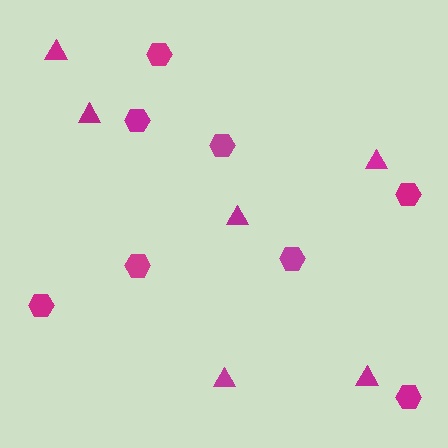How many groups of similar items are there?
There are 2 groups: one group of hexagons (8) and one group of triangles (6).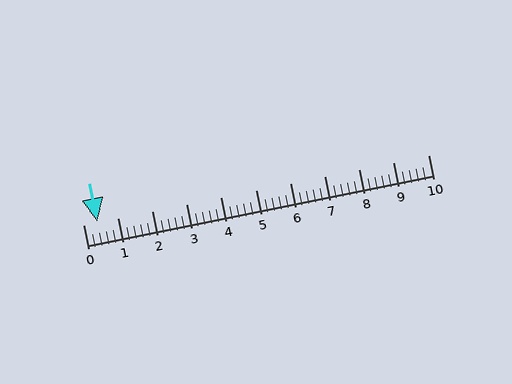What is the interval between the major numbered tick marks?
The major tick marks are spaced 1 units apart.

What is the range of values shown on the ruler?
The ruler shows values from 0 to 10.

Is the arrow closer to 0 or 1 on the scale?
The arrow is closer to 0.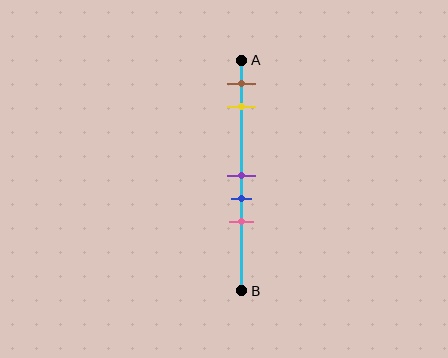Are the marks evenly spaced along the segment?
No, the marks are not evenly spaced.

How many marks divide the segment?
There are 5 marks dividing the segment.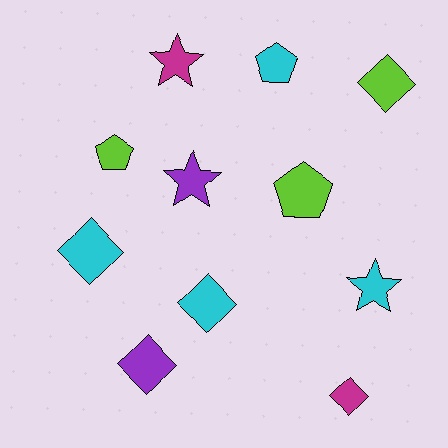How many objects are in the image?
There are 11 objects.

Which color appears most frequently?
Cyan, with 4 objects.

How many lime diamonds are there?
There is 1 lime diamond.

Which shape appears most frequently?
Diamond, with 5 objects.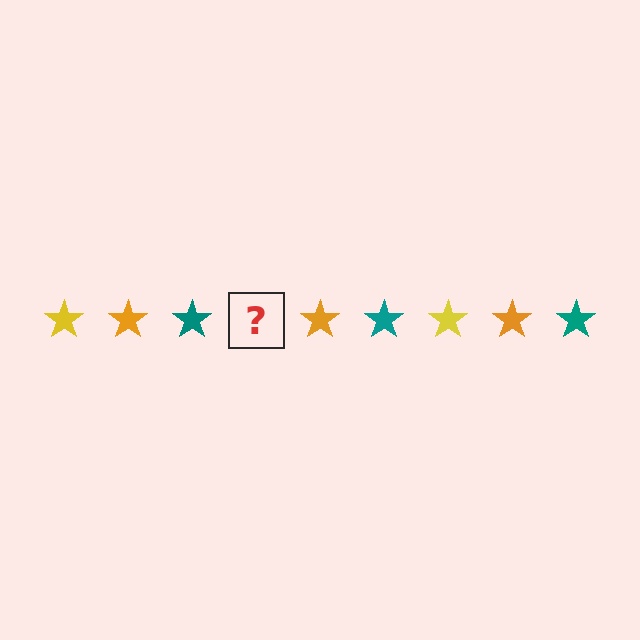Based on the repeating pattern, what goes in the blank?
The blank should be a yellow star.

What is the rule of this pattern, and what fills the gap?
The rule is that the pattern cycles through yellow, orange, teal stars. The gap should be filled with a yellow star.